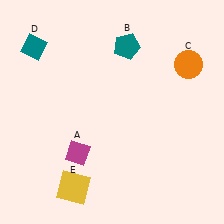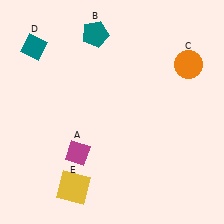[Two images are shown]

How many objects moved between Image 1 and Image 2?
1 object moved between the two images.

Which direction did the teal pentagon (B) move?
The teal pentagon (B) moved left.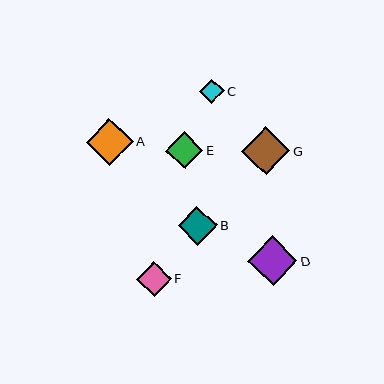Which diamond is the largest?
Diamond D is the largest with a size of approximately 50 pixels.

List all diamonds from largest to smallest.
From largest to smallest: D, G, A, B, E, F, C.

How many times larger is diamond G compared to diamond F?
Diamond G is approximately 1.4 times the size of diamond F.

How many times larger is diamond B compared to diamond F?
Diamond B is approximately 1.1 times the size of diamond F.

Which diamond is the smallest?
Diamond C is the smallest with a size of approximately 25 pixels.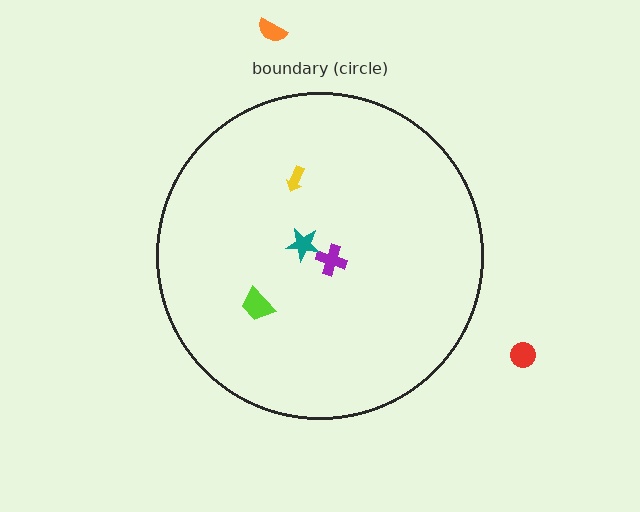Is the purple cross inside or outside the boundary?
Inside.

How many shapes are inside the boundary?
4 inside, 2 outside.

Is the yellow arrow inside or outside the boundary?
Inside.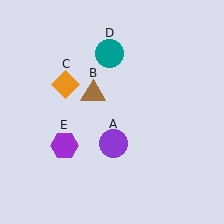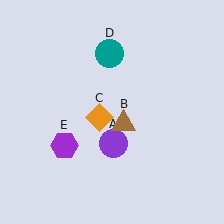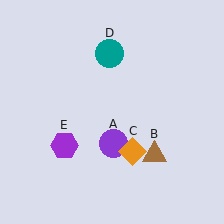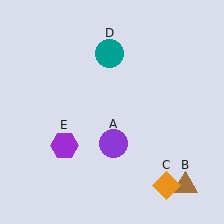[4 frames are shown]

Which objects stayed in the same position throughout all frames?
Purple circle (object A) and teal circle (object D) and purple hexagon (object E) remained stationary.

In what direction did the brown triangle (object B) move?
The brown triangle (object B) moved down and to the right.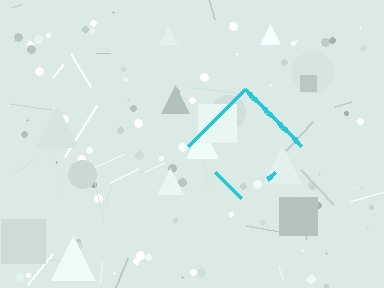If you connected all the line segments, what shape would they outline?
They would outline a diamond.